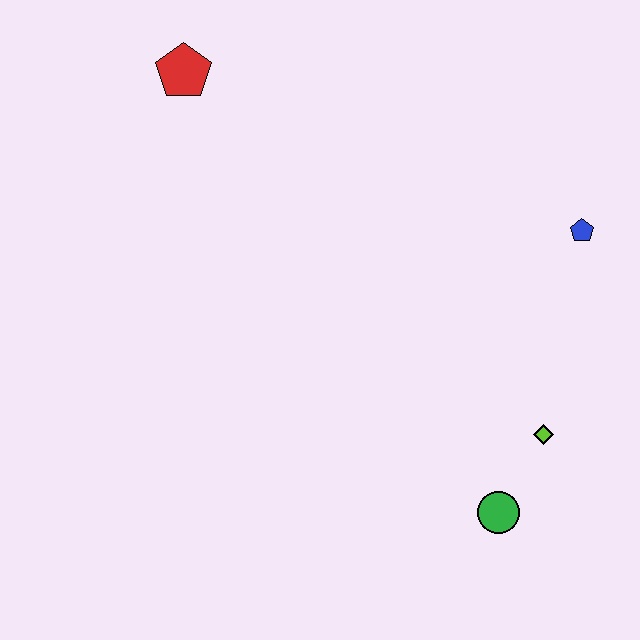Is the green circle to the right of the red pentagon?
Yes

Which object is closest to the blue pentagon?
The lime diamond is closest to the blue pentagon.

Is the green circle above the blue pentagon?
No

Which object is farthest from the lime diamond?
The red pentagon is farthest from the lime diamond.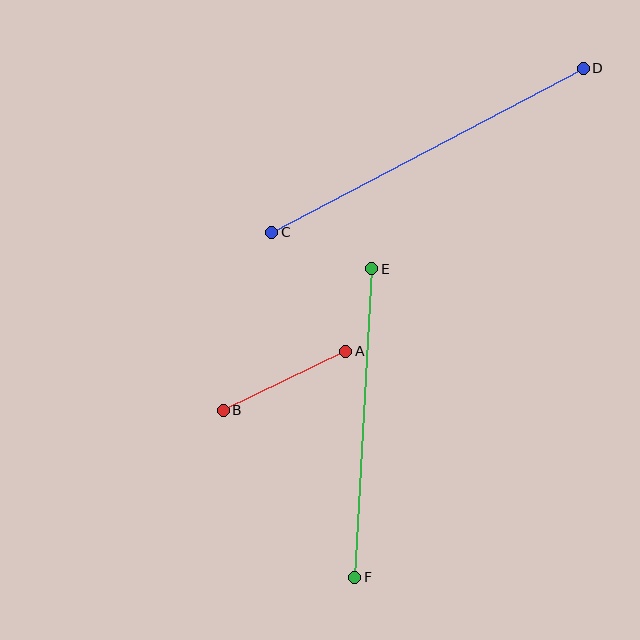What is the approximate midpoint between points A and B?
The midpoint is at approximately (285, 381) pixels.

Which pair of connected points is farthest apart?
Points C and D are farthest apart.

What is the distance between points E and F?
The distance is approximately 309 pixels.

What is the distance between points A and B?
The distance is approximately 136 pixels.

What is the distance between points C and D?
The distance is approximately 352 pixels.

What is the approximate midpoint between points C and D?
The midpoint is at approximately (428, 150) pixels.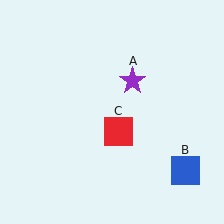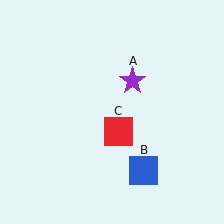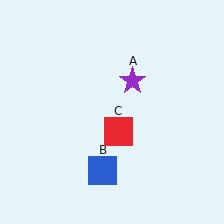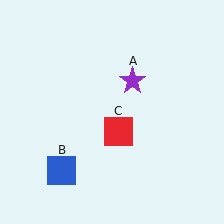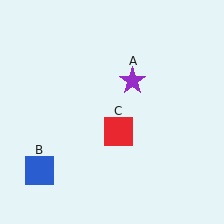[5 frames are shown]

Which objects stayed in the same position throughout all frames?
Purple star (object A) and red square (object C) remained stationary.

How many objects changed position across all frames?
1 object changed position: blue square (object B).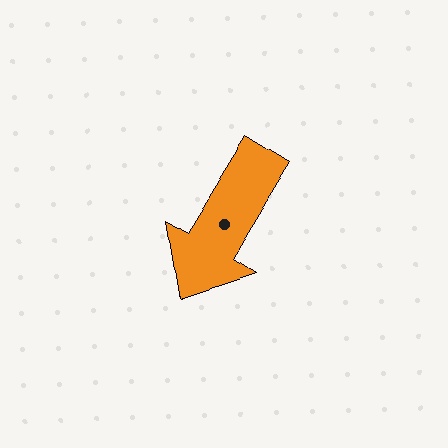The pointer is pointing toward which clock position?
Roughly 7 o'clock.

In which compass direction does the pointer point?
Southwest.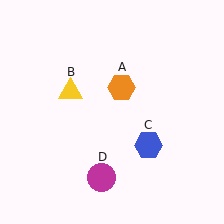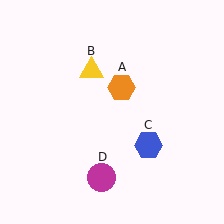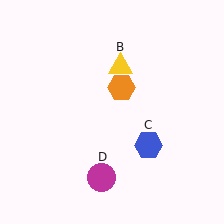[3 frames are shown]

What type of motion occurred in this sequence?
The yellow triangle (object B) rotated clockwise around the center of the scene.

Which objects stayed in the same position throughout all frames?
Orange hexagon (object A) and blue hexagon (object C) and magenta circle (object D) remained stationary.